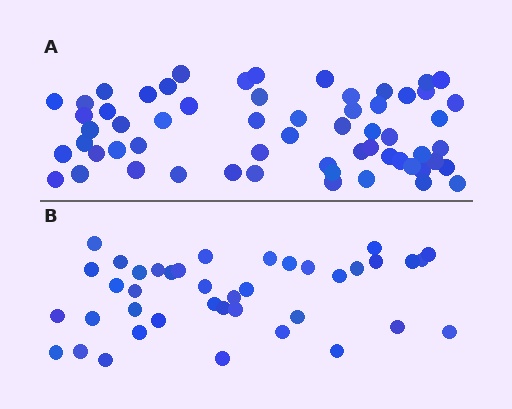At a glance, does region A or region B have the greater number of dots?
Region A (the top region) has more dots.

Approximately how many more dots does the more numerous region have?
Region A has approximately 20 more dots than region B.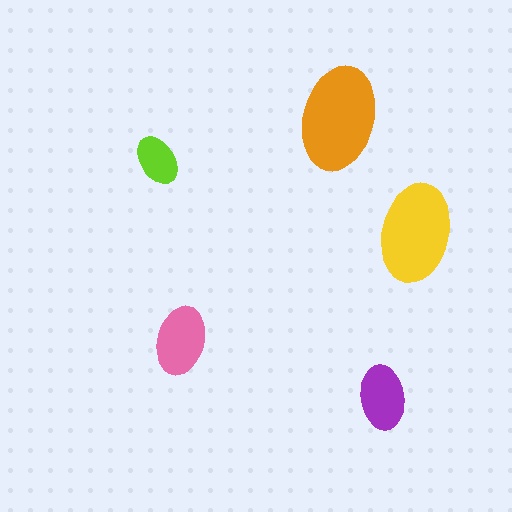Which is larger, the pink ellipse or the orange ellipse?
The orange one.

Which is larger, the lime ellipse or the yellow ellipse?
The yellow one.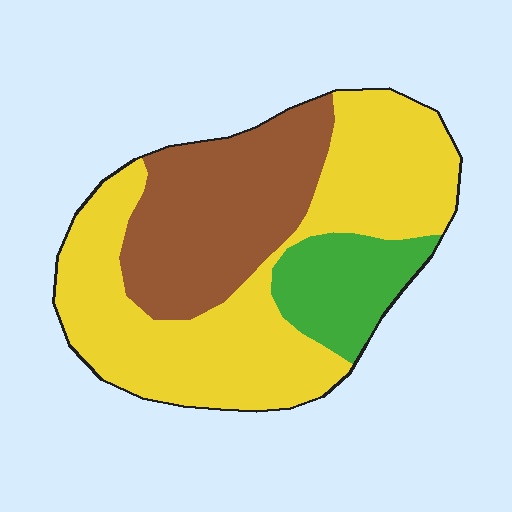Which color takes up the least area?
Green, at roughly 15%.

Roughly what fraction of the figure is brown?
Brown covers around 30% of the figure.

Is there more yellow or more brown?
Yellow.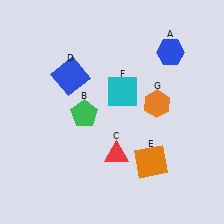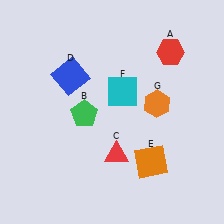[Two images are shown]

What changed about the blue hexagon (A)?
In Image 1, A is blue. In Image 2, it changed to red.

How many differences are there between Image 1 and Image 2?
There is 1 difference between the two images.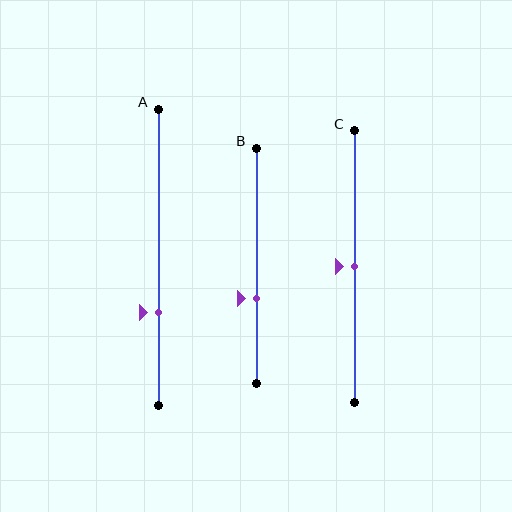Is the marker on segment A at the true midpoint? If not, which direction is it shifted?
No, the marker on segment A is shifted downward by about 18% of the segment length.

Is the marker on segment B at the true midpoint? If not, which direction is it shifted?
No, the marker on segment B is shifted downward by about 14% of the segment length.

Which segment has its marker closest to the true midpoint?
Segment C has its marker closest to the true midpoint.